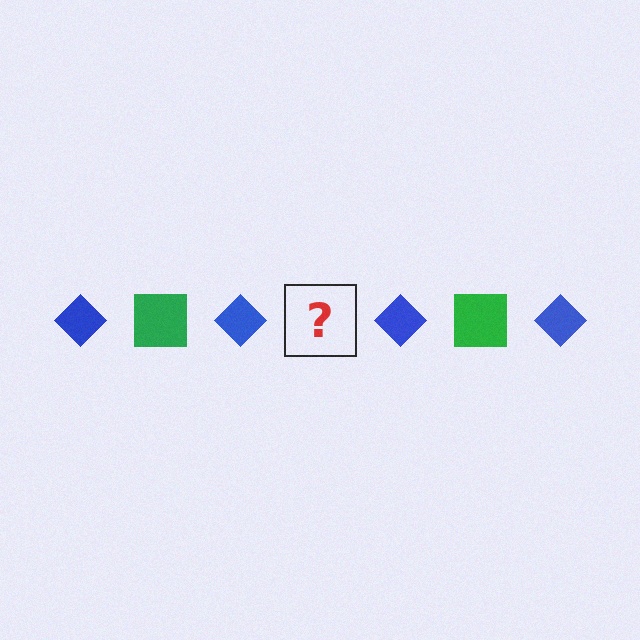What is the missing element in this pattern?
The missing element is a green square.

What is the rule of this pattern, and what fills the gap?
The rule is that the pattern alternates between blue diamond and green square. The gap should be filled with a green square.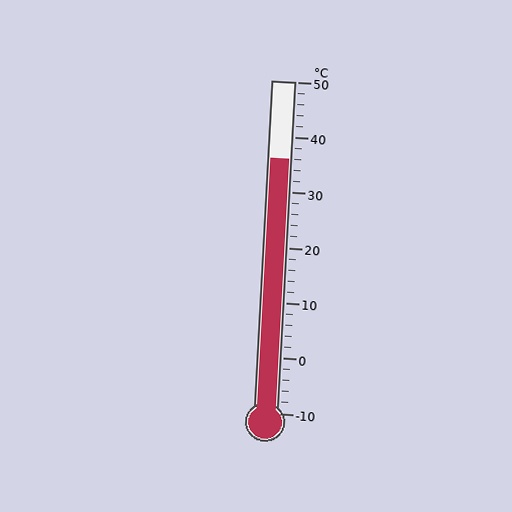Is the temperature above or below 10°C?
The temperature is above 10°C.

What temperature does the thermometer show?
The thermometer shows approximately 36°C.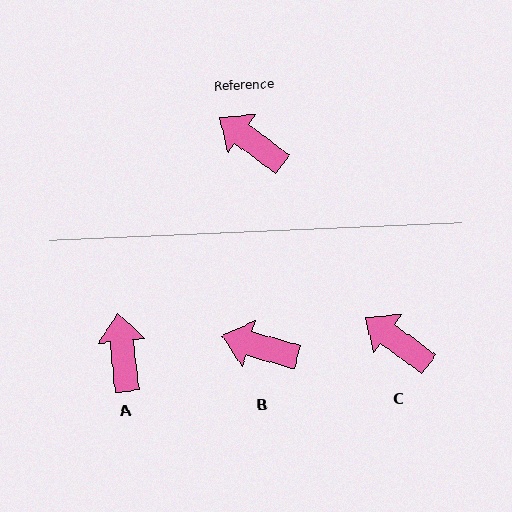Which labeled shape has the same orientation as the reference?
C.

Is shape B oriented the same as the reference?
No, it is off by about 21 degrees.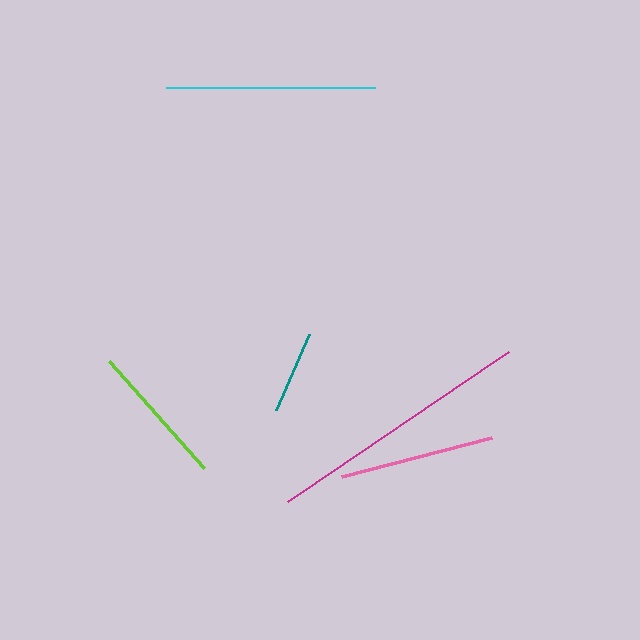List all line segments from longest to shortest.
From longest to shortest: magenta, cyan, pink, lime, teal.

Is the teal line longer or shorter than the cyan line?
The cyan line is longer than the teal line.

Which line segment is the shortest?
The teal line is the shortest at approximately 83 pixels.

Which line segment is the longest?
The magenta line is the longest at approximately 268 pixels.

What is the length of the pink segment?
The pink segment is approximately 154 pixels long.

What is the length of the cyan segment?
The cyan segment is approximately 210 pixels long.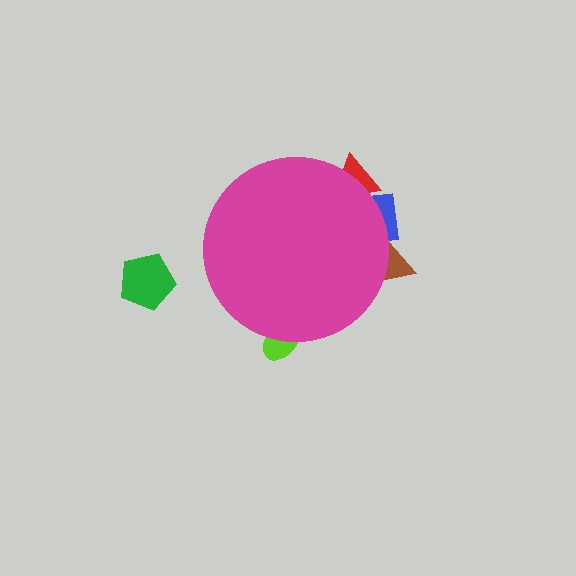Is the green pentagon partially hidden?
No, the green pentagon is fully visible.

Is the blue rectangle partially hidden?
Yes, the blue rectangle is partially hidden behind the magenta circle.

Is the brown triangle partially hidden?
Yes, the brown triangle is partially hidden behind the magenta circle.